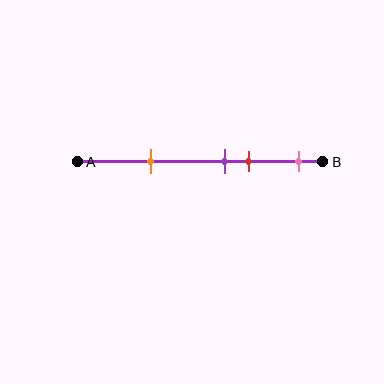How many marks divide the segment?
There are 4 marks dividing the segment.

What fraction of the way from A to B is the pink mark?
The pink mark is approximately 90% (0.9) of the way from A to B.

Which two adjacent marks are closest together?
The purple and red marks are the closest adjacent pair.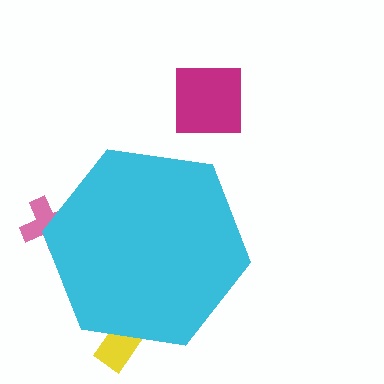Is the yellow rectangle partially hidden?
Yes, the yellow rectangle is partially hidden behind the cyan hexagon.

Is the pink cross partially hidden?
Yes, the pink cross is partially hidden behind the cyan hexagon.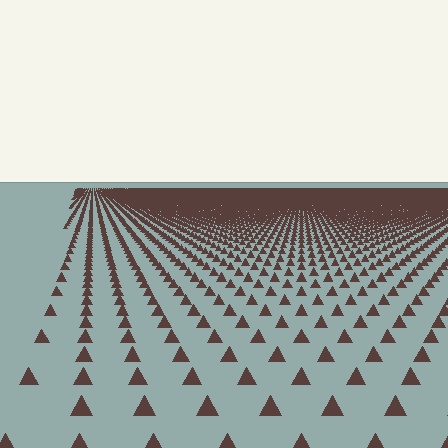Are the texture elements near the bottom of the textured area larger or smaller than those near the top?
Larger. Near the bottom, elements are closer to the viewer and appear at a bigger on-screen size.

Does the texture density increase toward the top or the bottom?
Density increases toward the top.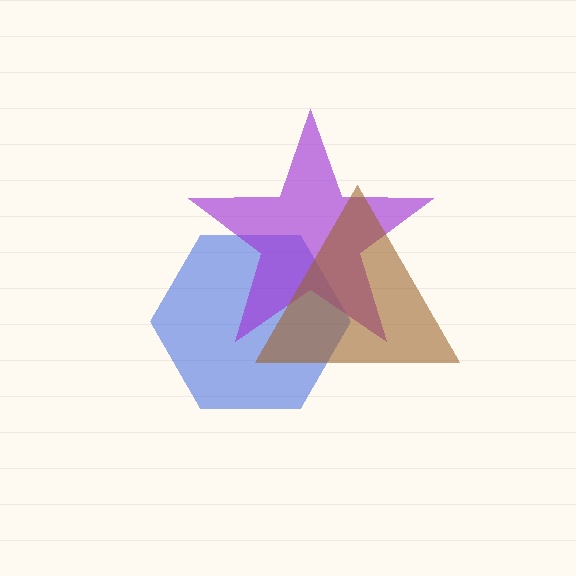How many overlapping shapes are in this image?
There are 3 overlapping shapes in the image.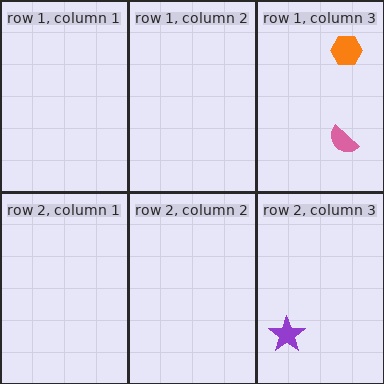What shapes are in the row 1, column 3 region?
The pink semicircle, the orange hexagon.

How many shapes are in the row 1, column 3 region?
2.